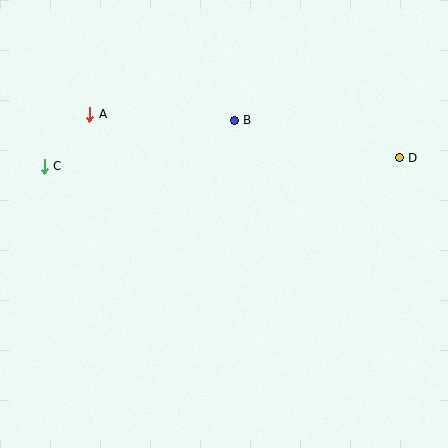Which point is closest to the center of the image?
Point B at (234, 120) is closest to the center.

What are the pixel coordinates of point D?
Point D is at (399, 158).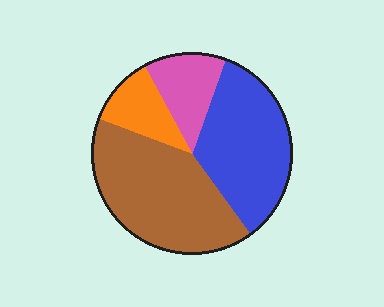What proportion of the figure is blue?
Blue takes up about one third (1/3) of the figure.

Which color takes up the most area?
Brown, at roughly 40%.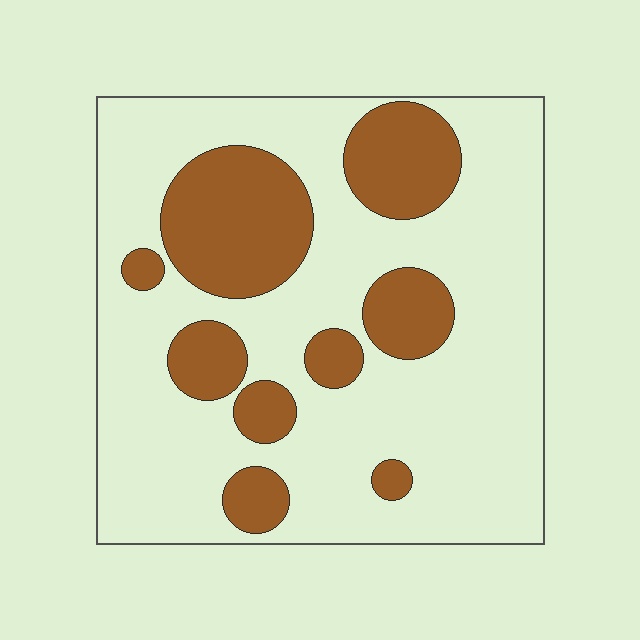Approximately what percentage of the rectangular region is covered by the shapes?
Approximately 25%.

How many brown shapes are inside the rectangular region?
9.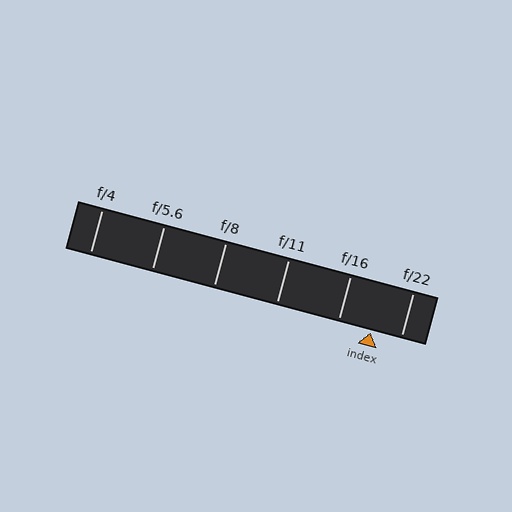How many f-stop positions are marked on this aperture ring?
There are 6 f-stop positions marked.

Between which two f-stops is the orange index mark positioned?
The index mark is between f/16 and f/22.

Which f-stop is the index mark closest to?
The index mark is closest to f/22.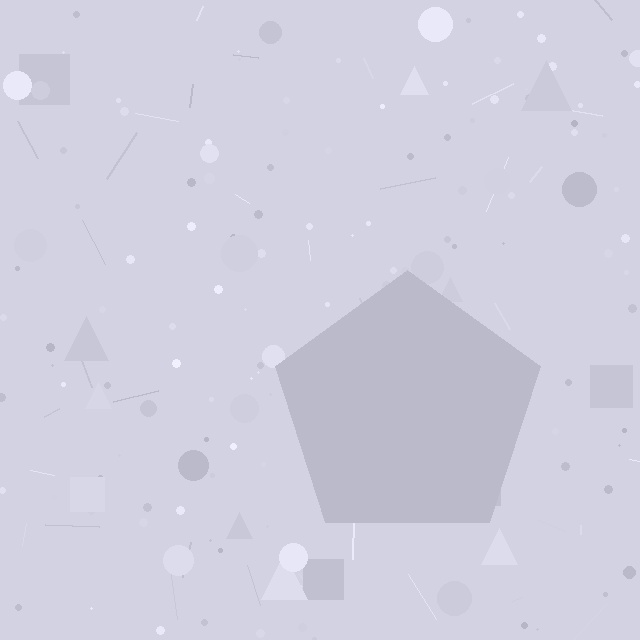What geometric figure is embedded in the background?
A pentagon is embedded in the background.